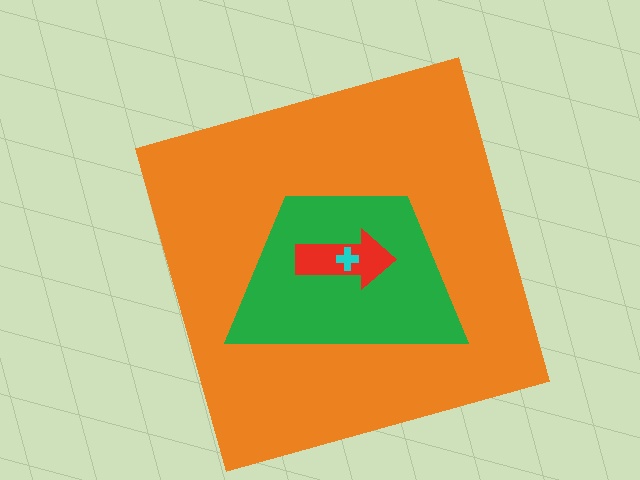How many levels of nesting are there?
4.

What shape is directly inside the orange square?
The green trapezoid.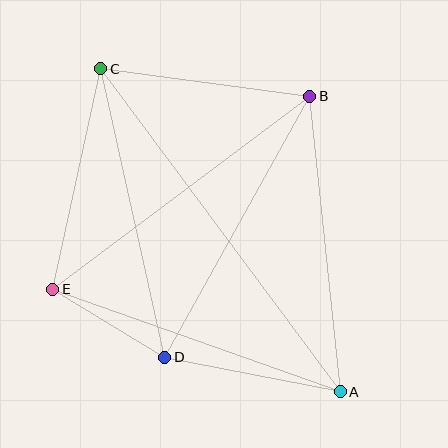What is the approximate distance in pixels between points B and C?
The distance between B and C is approximately 211 pixels.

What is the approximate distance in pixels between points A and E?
The distance between A and E is approximately 305 pixels.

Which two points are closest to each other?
Points D and E are closest to each other.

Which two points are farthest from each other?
Points A and C are farthest from each other.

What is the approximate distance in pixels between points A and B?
The distance between A and B is approximately 297 pixels.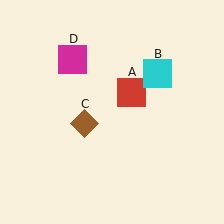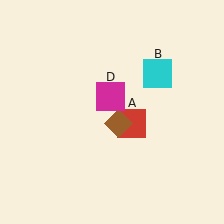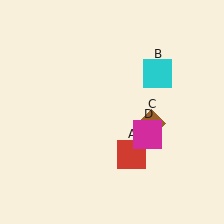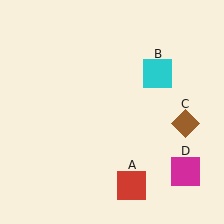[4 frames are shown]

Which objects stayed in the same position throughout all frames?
Cyan square (object B) remained stationary.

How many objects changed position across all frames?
3 objects changed position: red square (object A), brown diamond (object C), magenta square (object D).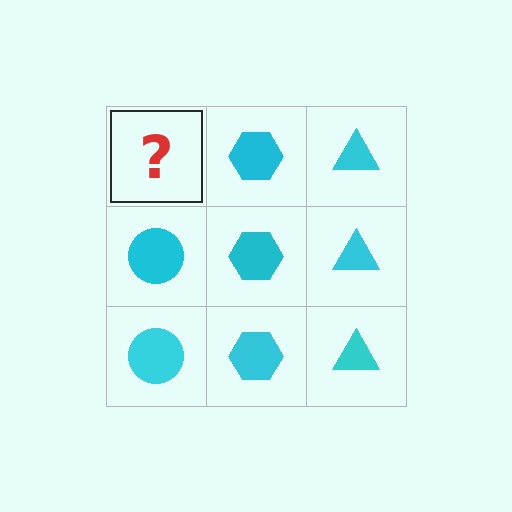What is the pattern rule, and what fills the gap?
The rule is that each column has a consistent shape. The gap should be filled with a cyan circle.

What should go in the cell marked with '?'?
The missing cell should contain a cyan circle.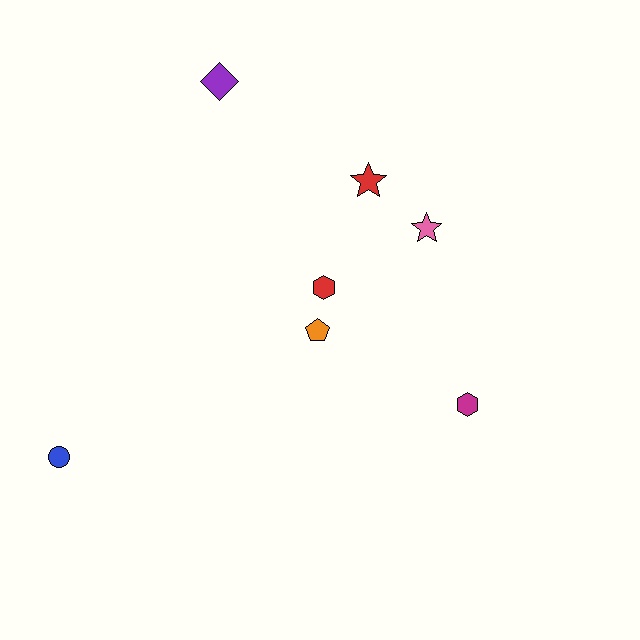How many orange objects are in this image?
There is 1 orange object.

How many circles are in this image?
There is 1 circle.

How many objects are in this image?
There are 7 objects.